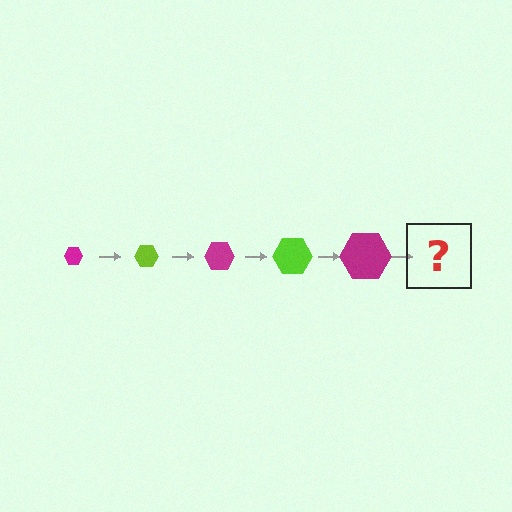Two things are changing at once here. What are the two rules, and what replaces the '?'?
The two rules are that the hexagon grows larger each step and the color cycles through magenta and lime. The '?' should be a lime hexagon, larger than the previous one.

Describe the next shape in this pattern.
It should be a lime hexagon, larger than the previous one.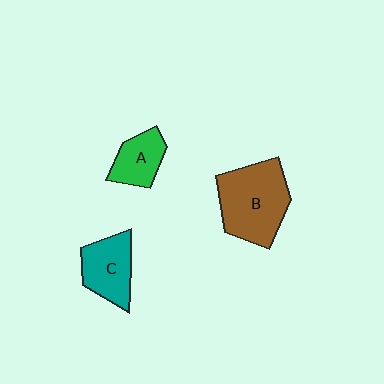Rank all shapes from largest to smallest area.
From largest to smallest: B (brown), C (teal), A (green).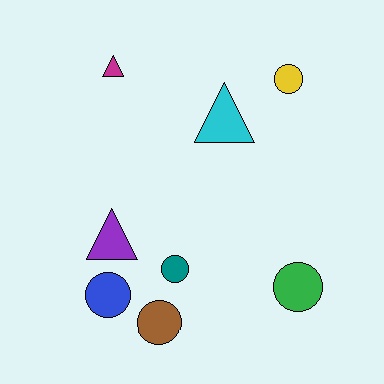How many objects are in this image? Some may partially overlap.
There are 8 objects.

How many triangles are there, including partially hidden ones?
There are 3 triangles.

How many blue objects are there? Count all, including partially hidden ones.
There is 1 blue object.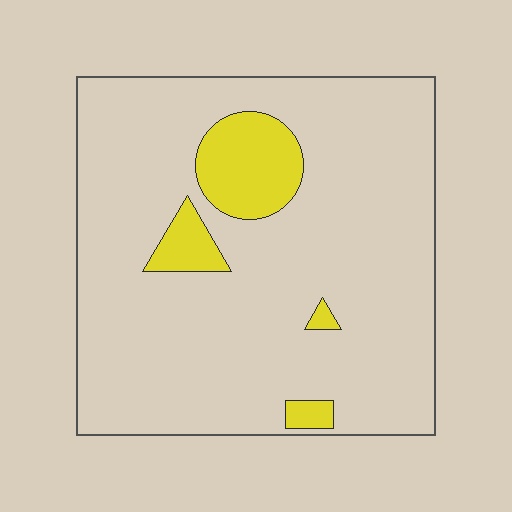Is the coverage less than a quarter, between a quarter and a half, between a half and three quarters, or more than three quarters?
Less than a quarter.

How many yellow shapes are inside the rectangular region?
4.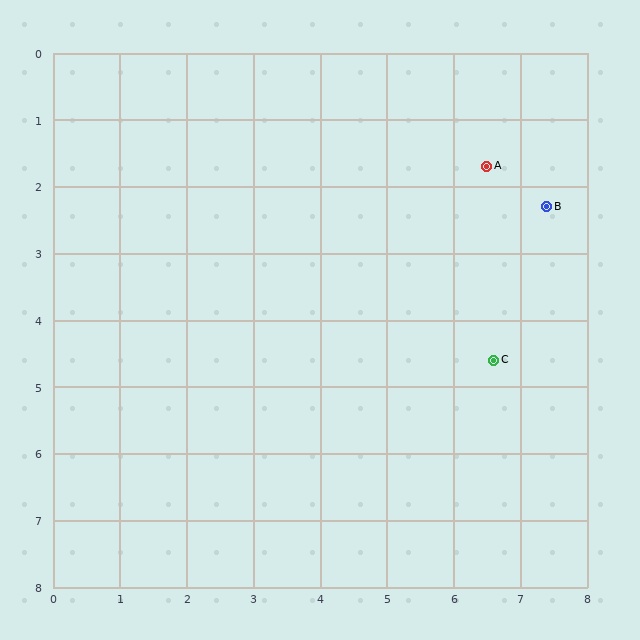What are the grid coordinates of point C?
Point C is at approximately (6.6, 4.6).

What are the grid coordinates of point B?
Point B is at approximately (7.4, 2.3).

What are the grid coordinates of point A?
Point A is at approximately (6.5, 1.7).